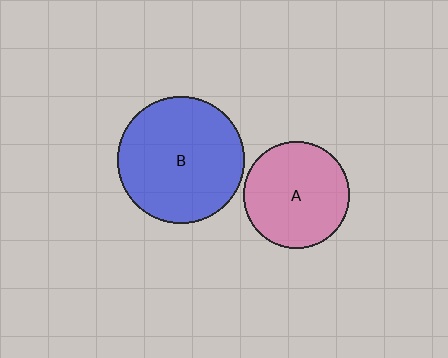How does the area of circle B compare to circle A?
Approximately 1.4 times.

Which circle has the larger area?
Circle B (blue).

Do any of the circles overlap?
No, none of the circles overlap.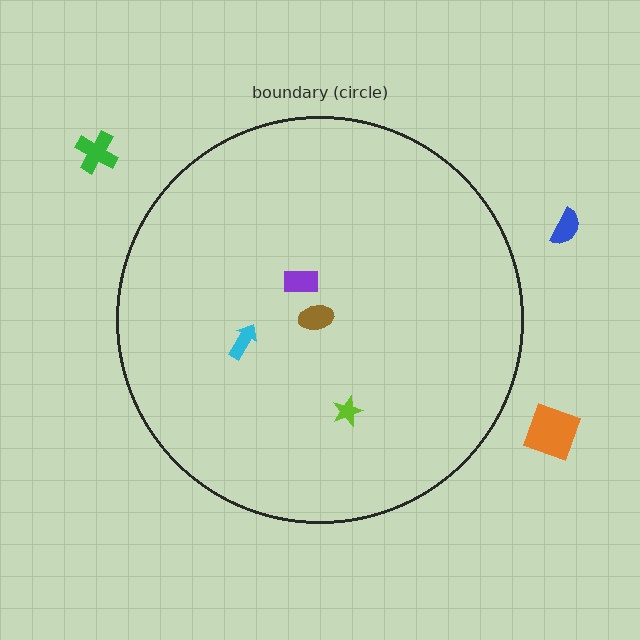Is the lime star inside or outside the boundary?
Inside.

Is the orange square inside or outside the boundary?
Outside.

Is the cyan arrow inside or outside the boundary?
Inside.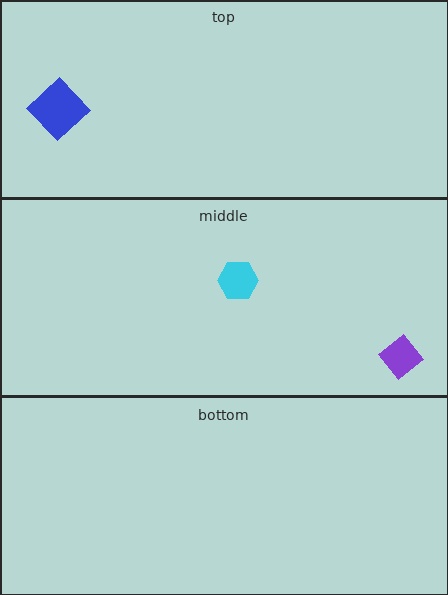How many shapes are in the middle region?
2.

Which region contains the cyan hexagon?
The middle region.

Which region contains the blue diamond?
The top region.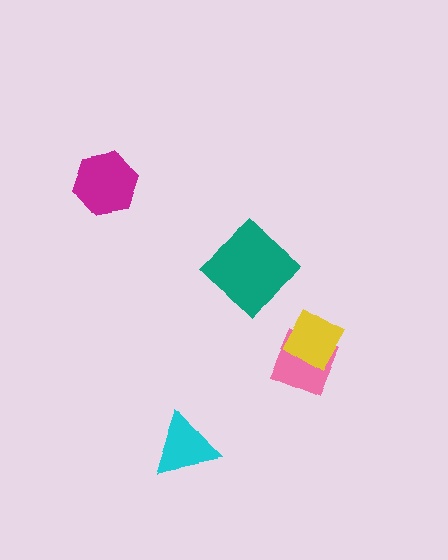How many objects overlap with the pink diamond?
1 object overlaps with the pink diamond.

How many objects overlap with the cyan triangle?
0 objects overlap with the cyan triangle.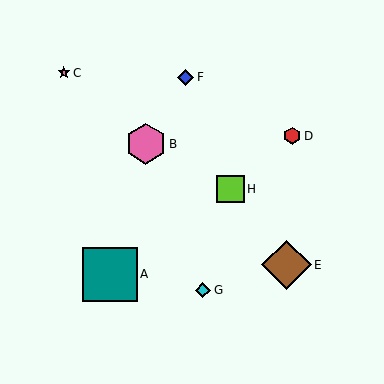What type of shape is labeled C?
Shape C is a pink star.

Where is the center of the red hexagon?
The center of the red hexagon is at (292, 136).